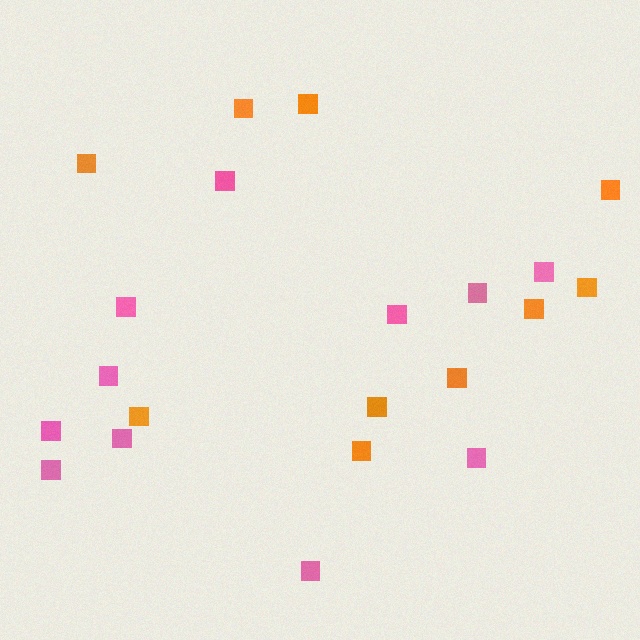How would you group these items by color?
There are 2 groups: one group of orange squares (10) and one group of pink squares (11).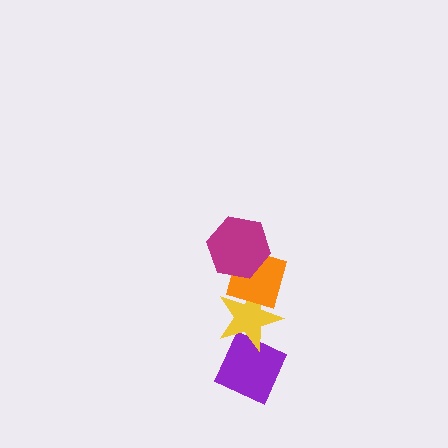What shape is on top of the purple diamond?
The yellow star is on top of the purple diamond.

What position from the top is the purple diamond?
The purple diamond is 4th from the top.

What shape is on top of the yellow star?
The orange diamond is on top of the yellow star.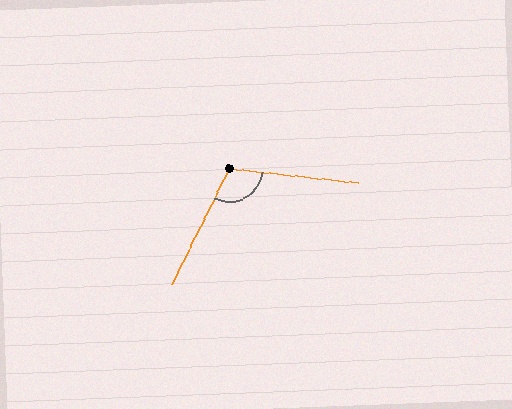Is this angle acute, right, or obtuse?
It is obtuse.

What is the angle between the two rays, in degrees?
Approximately 110 degrees.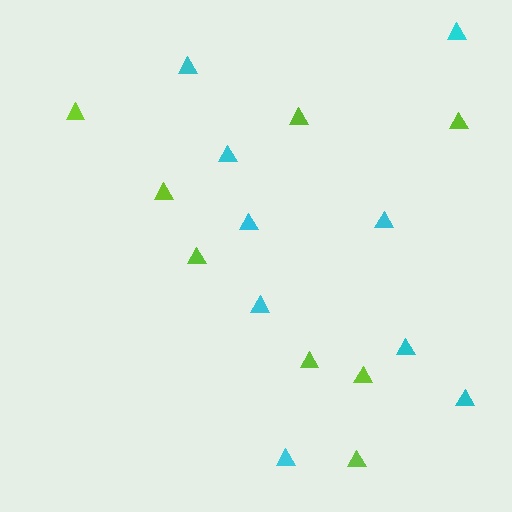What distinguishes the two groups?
There are 2 groups: one group of lime triangles (8) and one group of cyan triangles (9).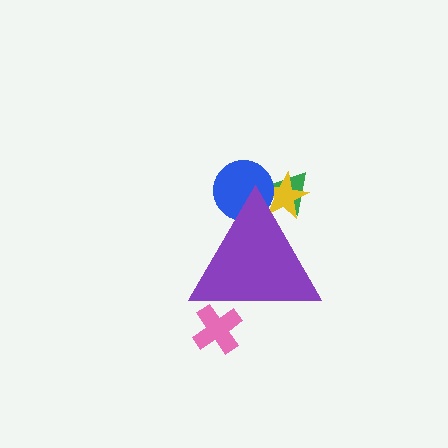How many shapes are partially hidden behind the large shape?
4 shapes are partially hidden.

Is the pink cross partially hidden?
Yes, the pink cross is partially hidden behind the purple triangle.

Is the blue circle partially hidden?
Yes, the blue circle is partially hidden behind the purple triangle.